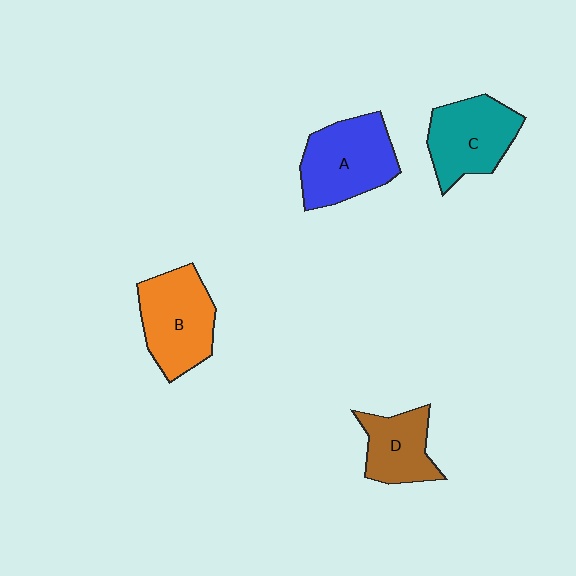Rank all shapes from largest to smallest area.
From largest to smallest: A (blue), B (orange), C (teal), D (brown).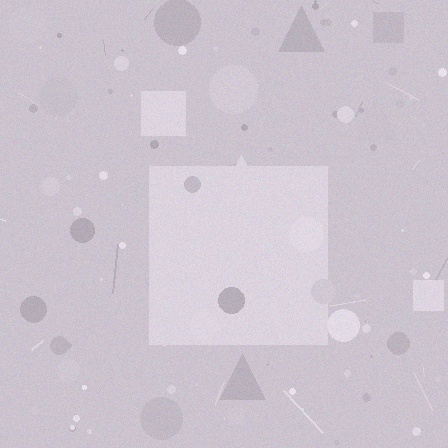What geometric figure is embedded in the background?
A square is embedded in the background.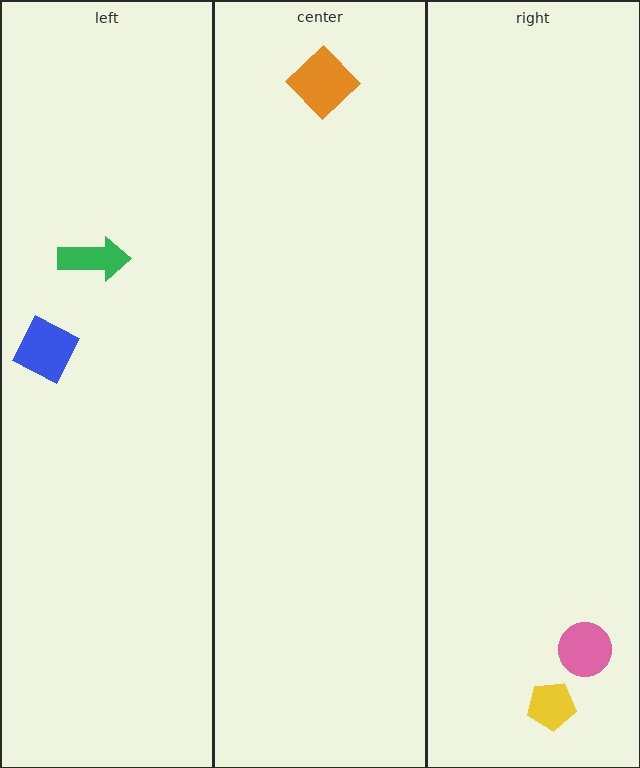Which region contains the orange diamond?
The center region.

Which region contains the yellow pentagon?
The right region.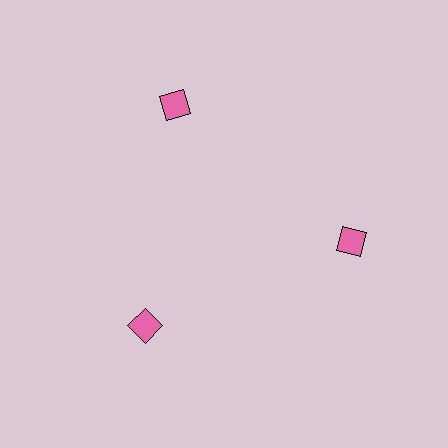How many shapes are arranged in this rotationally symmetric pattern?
There are 3 shapes, arranged in 3 groups of 1.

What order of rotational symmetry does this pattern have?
This pattern has 3-fold rotational symmetry.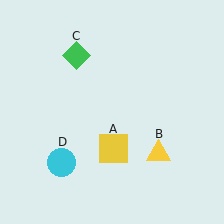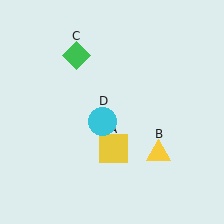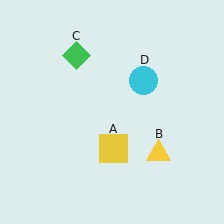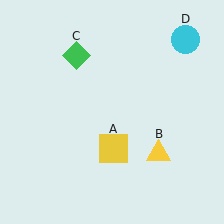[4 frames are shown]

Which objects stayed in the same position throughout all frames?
Yellow square (object A) and yellow triangle (object B) and green diamond (object C) remained stationary.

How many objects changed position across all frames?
1 object changed position: cyan circle (object D).